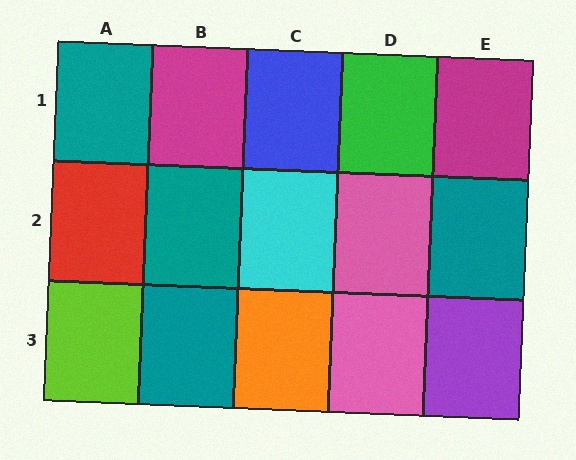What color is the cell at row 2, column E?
Teal.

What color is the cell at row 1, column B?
Magenta.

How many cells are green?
1 cell is green.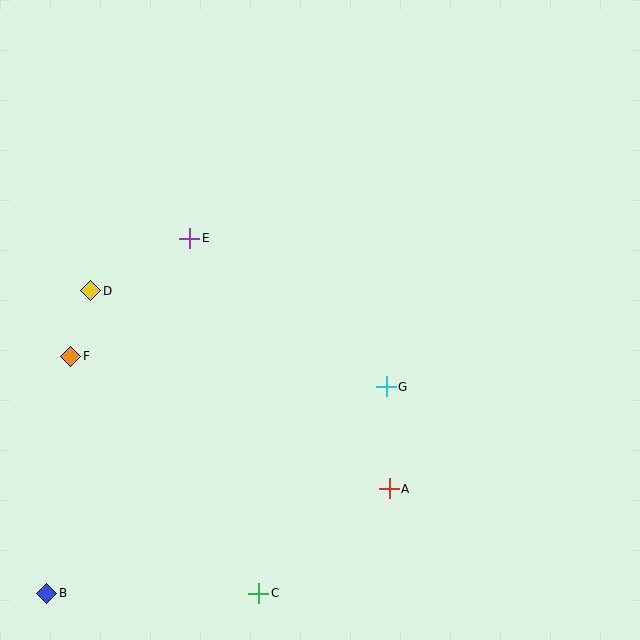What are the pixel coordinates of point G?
Point G is at (386, 387).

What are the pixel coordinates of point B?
Point B is at (47, 593).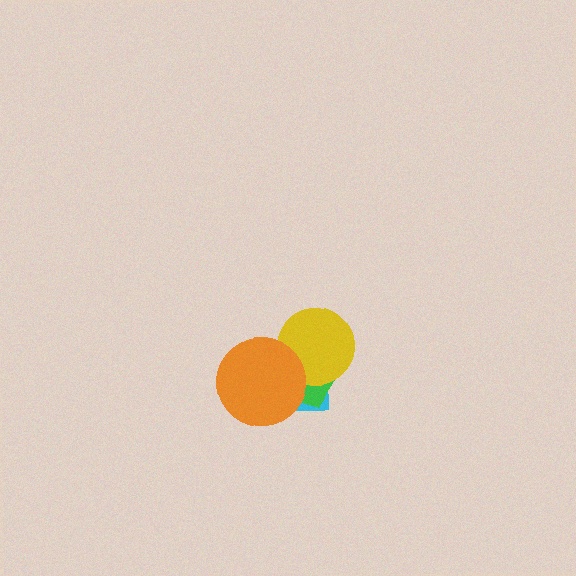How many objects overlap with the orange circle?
3 objects overlap with the orange circle.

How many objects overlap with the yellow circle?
3 objects overlap with the yellow circle.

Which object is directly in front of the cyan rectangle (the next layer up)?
The green pentagon is directly in front of the cyan rectangle.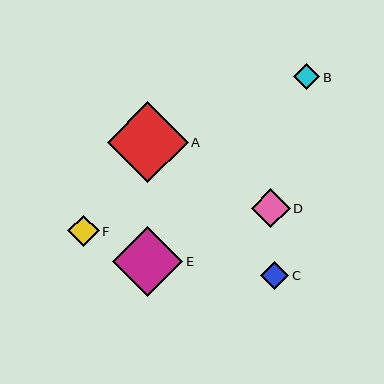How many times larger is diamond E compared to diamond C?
Diamond E is approximately 2.5 times the size of diamond C.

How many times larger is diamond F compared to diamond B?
Diamond F is approximately 1.2 times the size of diamond B.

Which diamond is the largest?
Diamond A is the largest with a size of approximately 81 pixels.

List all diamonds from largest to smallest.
From largest to smallest: A, E, D, F, C, B.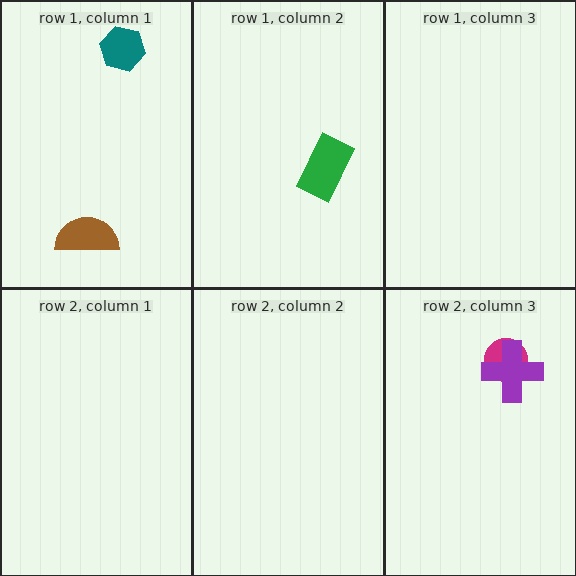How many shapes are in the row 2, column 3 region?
2.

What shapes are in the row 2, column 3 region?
The magenta circle, the purple cross.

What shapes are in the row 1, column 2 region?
The green rectangle.